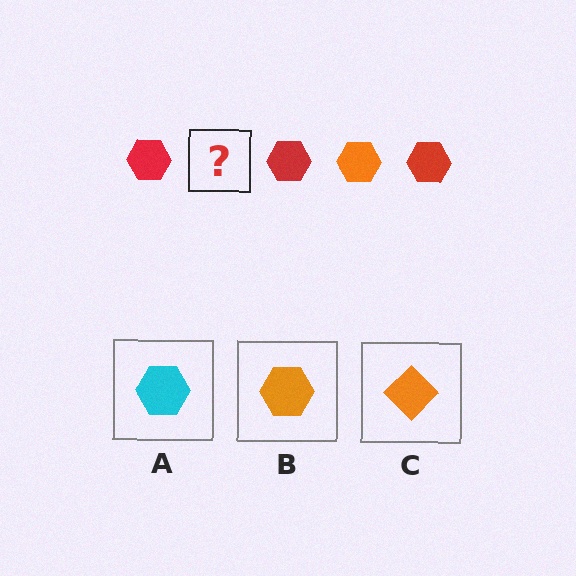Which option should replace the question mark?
Option B.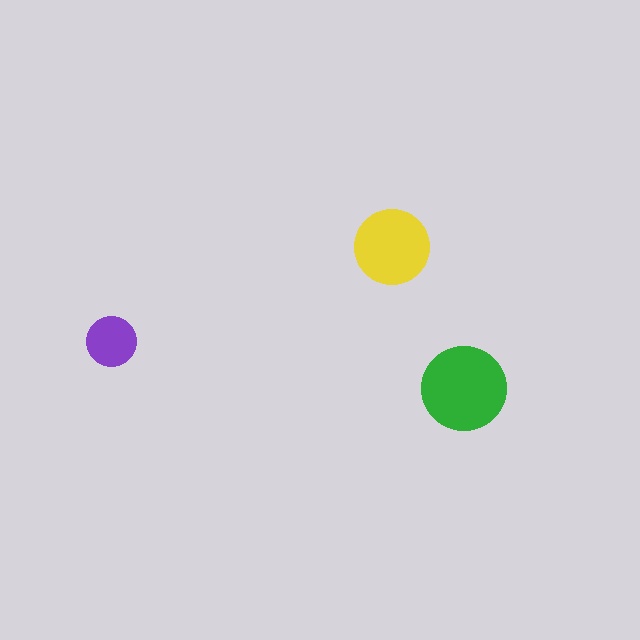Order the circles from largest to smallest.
the green one, the yellow one, the purple one.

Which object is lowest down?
The green circle is bottommost.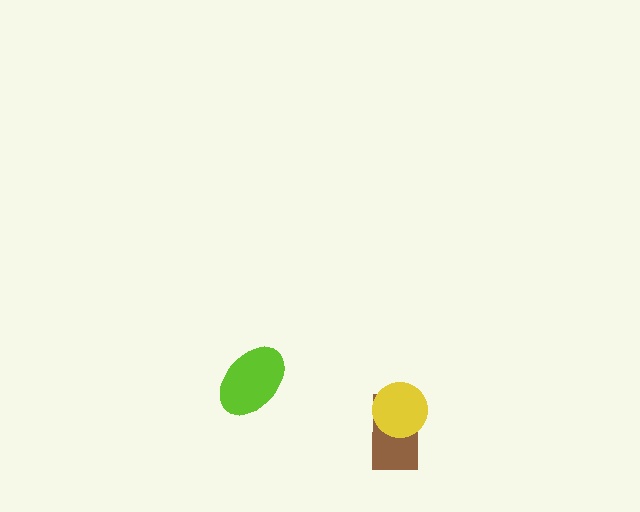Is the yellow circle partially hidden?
No, no other shape covers it.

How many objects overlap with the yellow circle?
1 object overlaps with the yellow circle.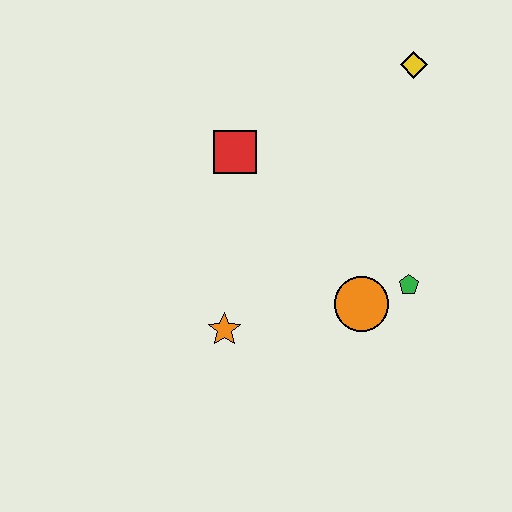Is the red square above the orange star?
Yes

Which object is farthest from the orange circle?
The yellow diamond is farthest from the orange circle.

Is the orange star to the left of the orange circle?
Yes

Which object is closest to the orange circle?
The green pentagon is closest to the orange circle.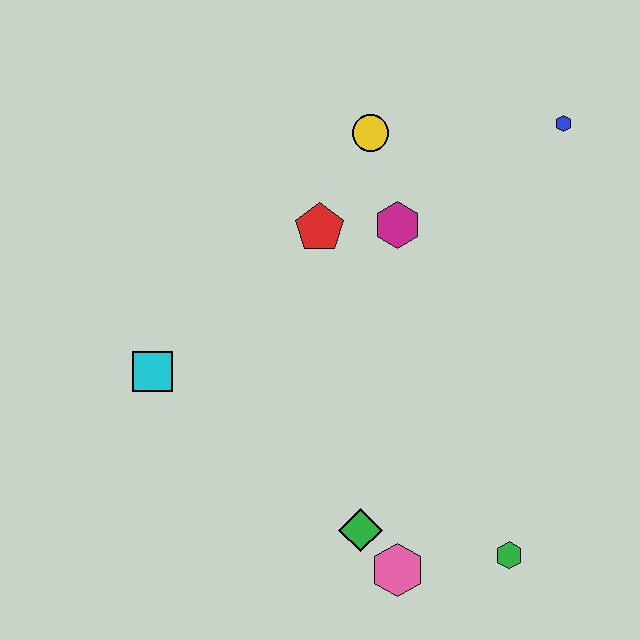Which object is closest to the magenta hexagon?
The red pentagon is closest to the magenta hexagon.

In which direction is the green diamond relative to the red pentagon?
The green diamond is below the red pentagon.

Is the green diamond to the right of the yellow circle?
No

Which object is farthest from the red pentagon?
The green hexagon is farthest from the red pentagon.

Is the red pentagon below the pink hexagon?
No